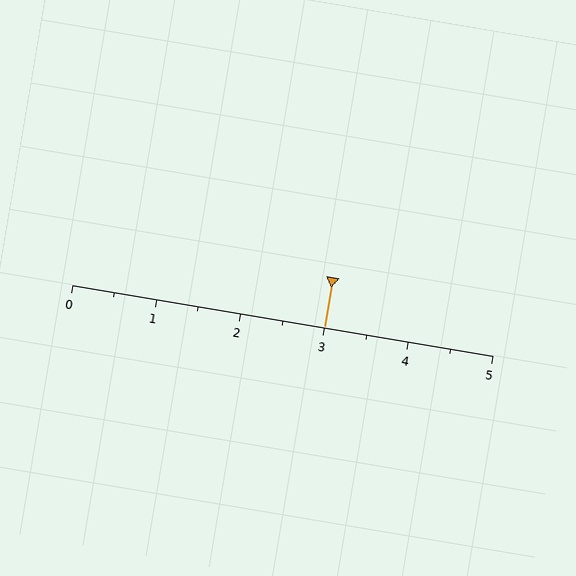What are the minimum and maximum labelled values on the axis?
The axis runs from 0 to 5.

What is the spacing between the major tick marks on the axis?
The major ticks are spaced 1 apart.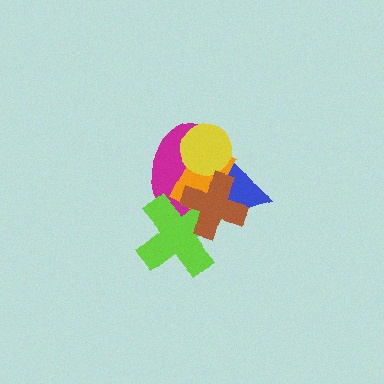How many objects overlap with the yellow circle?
3 objects overlap with the yellow circle.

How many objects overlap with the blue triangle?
5 objects overlap with the blue triangle.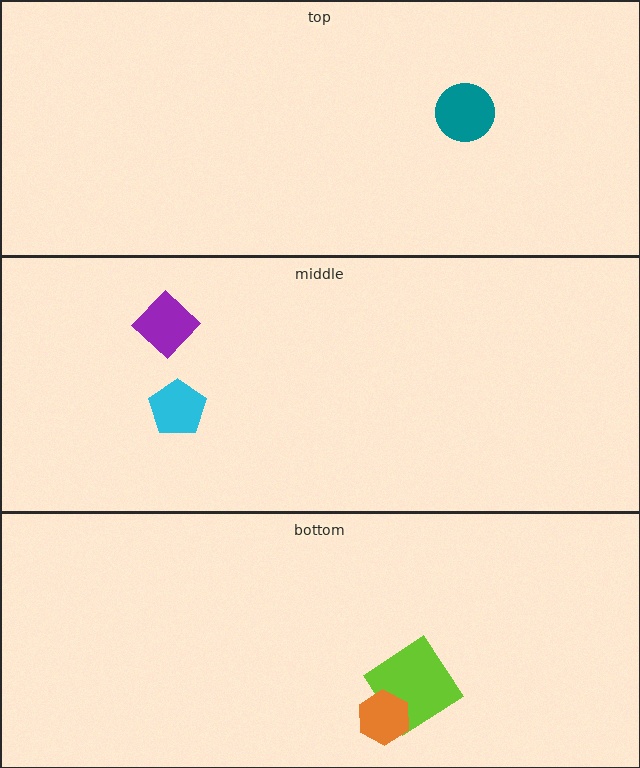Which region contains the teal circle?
The top region.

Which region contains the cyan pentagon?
The middle region.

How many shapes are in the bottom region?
2.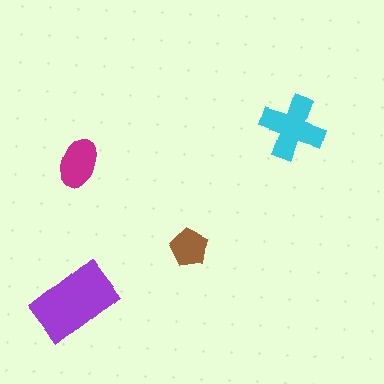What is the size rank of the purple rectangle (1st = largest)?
1st.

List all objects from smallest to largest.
The brown pentagon, the magenta ellipse, the cyan cross, the purple rectangle.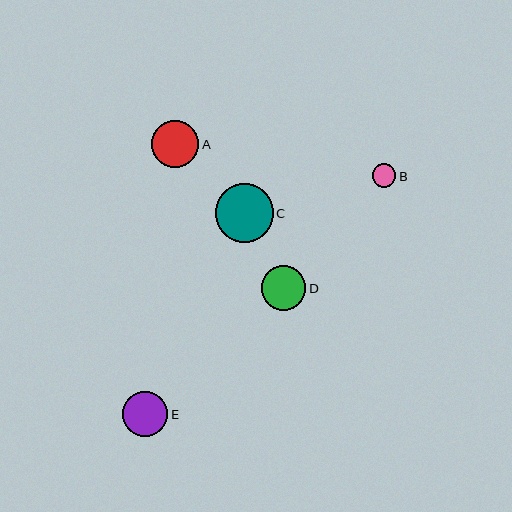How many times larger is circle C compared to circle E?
Circle C is approximately 1.3 times the size of circle E.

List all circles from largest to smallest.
From largest to smallest: C, A, E, D, B.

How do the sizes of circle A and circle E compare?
Circle A and circle E are approximately the same size.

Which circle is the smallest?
Circle B is the smallest with a size of approximately 23 pixels.